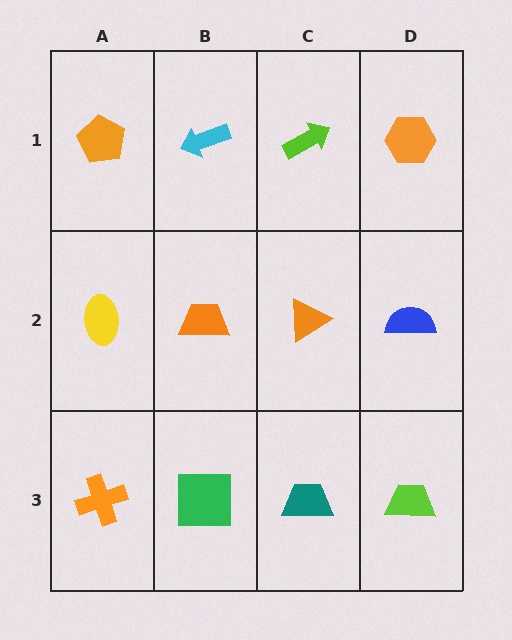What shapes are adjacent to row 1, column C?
An orange triangle (row 2, column C), a cyan arrow (row 1, column B), an orange hexagon (row 1, column D).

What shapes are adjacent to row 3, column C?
An orange triangle (row 2, column C), a green square (row 3, column B), a lime trapezoid (row 3, column D).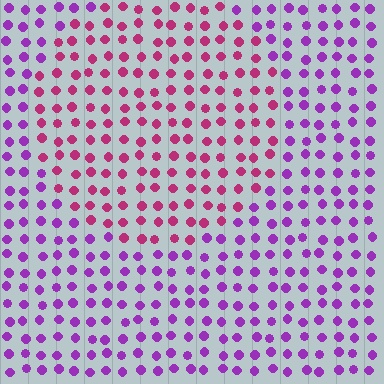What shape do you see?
I see a circle.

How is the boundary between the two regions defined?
The boundary is defined purely by a slight shift in hue (about 42 degrees). Spacing, size, and orientation are identical on both sides.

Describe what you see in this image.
The image is filled with small purple elements in a uniform arrangement. A circle-shaped region is visible where the elements are tinted to a slightly different hue, forming a subtle color boundary.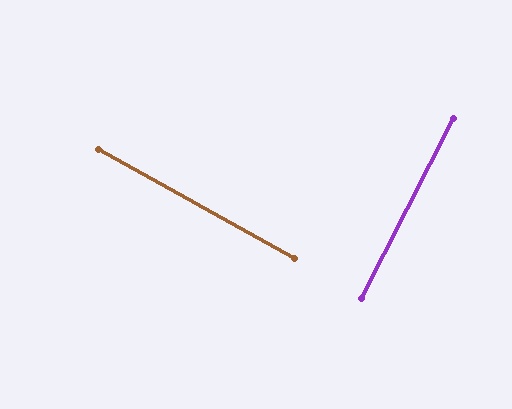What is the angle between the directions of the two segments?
Approximately 88 degrees.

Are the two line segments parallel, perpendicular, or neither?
Perpendicular — they meet at approximately 88°.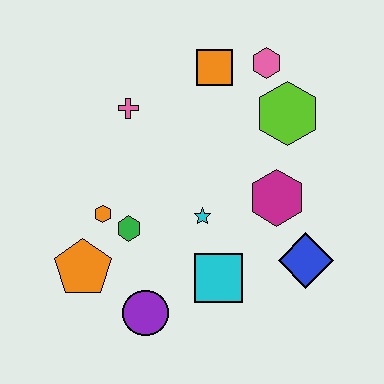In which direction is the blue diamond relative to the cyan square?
The blue diamond is to the right of the cyan square.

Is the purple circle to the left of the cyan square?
Yes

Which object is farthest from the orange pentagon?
The pink hexagon is farthest from the orange pentagon.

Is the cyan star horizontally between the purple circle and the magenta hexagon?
Yes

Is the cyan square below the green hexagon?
Yes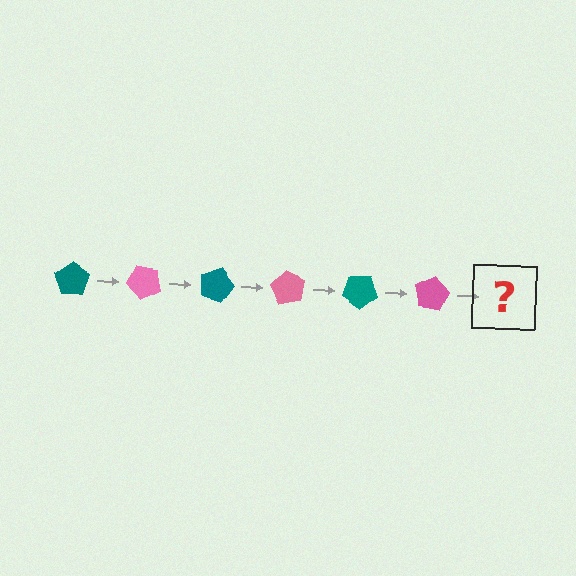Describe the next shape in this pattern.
It should be a teal pentagon, rotated 270 degrees from the start.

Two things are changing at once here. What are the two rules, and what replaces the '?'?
The two rules are that it rotates 45 degrees each step and the color cycles through teal and pink. The '?' should be a teal pentagon, rotated 270 degrees from the start.